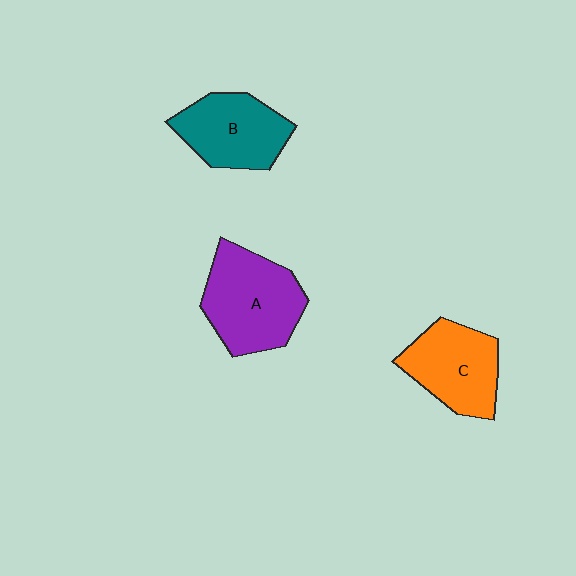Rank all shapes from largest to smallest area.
From largest to smallest: A (purple), C (orange), B (teal).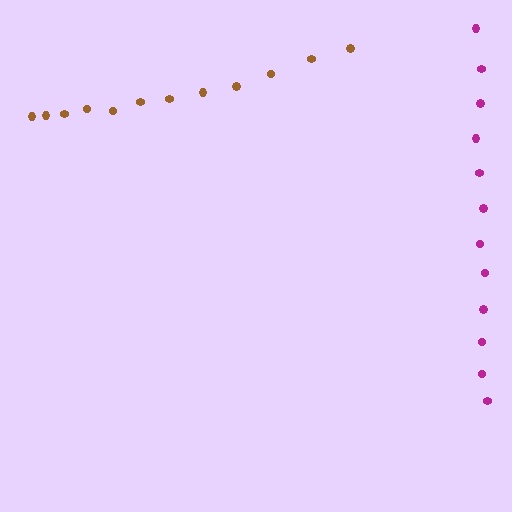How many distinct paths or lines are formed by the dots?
There are 2 distinct paths.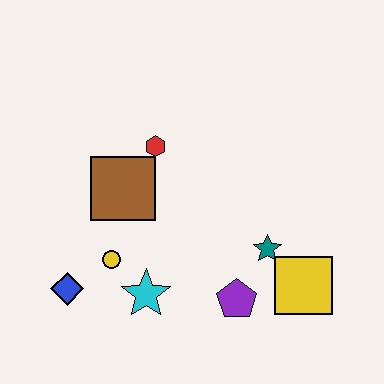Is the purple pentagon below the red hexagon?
Yes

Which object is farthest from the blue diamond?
The yellow square is farthest from the blue diamond.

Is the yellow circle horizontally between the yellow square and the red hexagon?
No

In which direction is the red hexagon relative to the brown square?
The red hexagon is above the brown square.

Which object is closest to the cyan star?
The yellow circle is closest to the cyan star.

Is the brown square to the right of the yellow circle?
Yes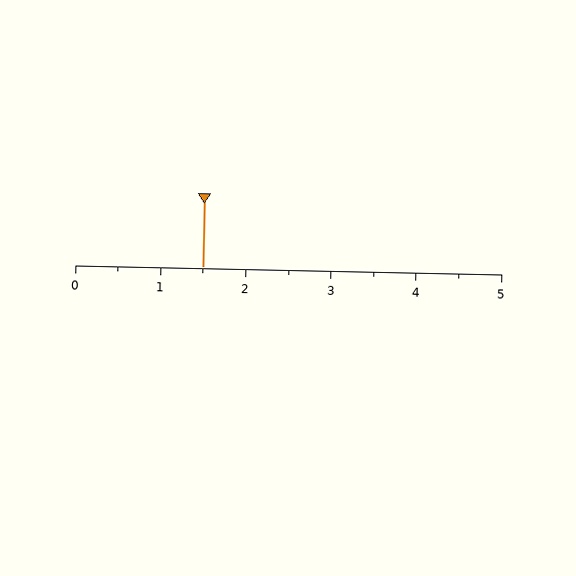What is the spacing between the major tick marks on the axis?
The major ticks are spaced 1 apart.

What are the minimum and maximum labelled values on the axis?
The axis runs from 0 to 5.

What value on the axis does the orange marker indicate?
The marker indicates approximately 1.5.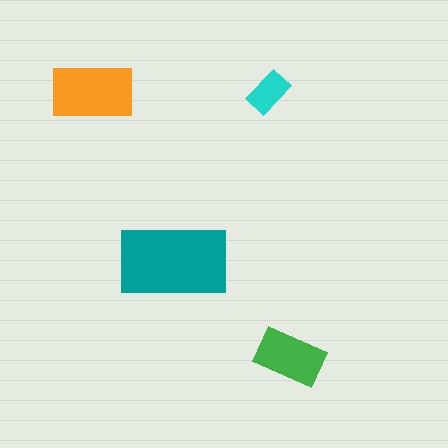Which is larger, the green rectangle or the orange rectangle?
The orange one.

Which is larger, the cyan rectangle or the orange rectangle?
The orange one.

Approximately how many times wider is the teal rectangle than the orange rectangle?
About 1.5 times wider.